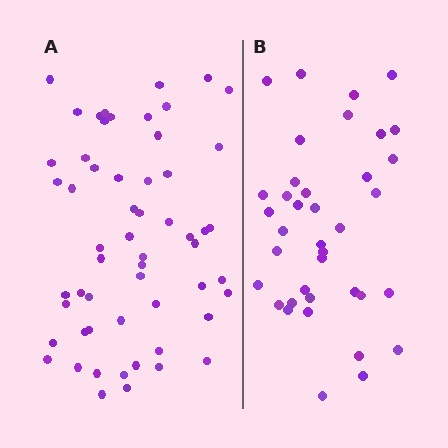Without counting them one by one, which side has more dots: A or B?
Region A (the left region) has more dots.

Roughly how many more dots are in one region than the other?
Region A has approximately 20 more dots than region B.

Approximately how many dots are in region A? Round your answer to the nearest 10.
About 60 dots. (The exact count is 57, which rounds to 60.)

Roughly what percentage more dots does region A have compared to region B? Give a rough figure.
About 50% more.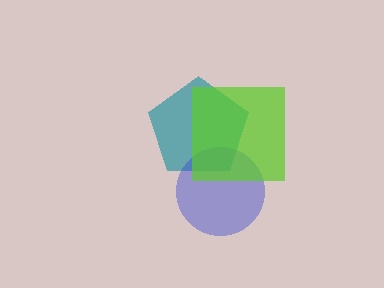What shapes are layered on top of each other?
The layered shapes are: a teal pentagon, a blue circle, a lime square.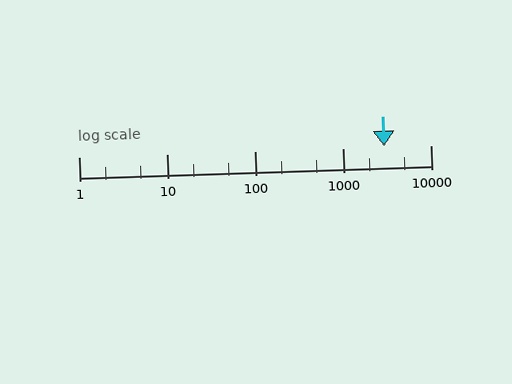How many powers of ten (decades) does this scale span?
The scale spans 4 decades, from 1 to 10000.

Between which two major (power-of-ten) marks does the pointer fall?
The pointer is between 1000 and 10000.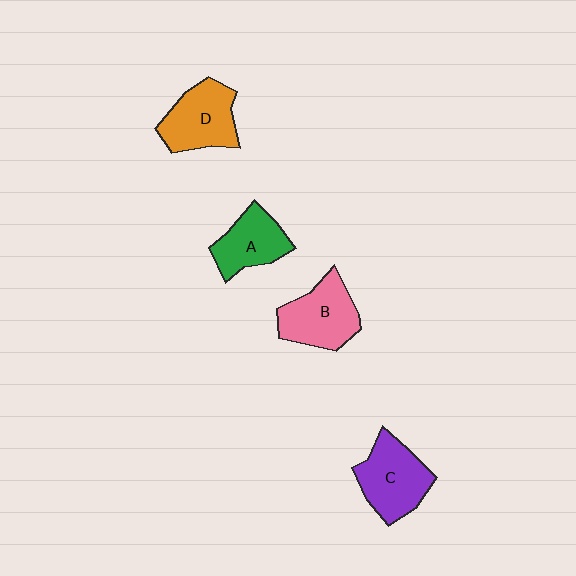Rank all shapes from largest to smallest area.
From largest to smallest: C (purple), B (pink), D (orange), A (green).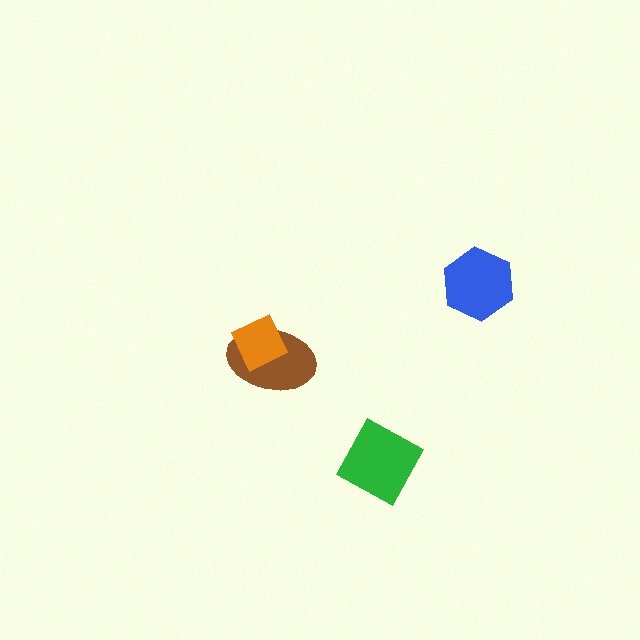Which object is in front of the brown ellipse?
The orange diamond is in front of the brown ellipse.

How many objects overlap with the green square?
0 objects overlap with the green square.